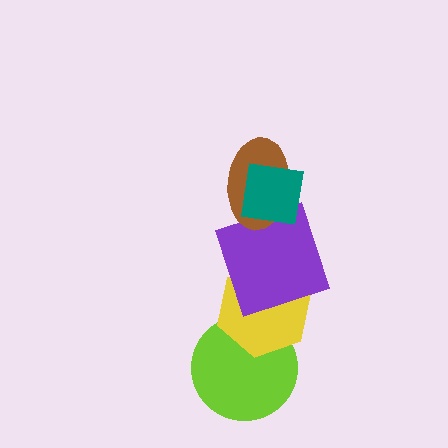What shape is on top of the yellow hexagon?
The purple square is on top of the yellow hexagon.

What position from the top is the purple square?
The purple square is 3rd from the top.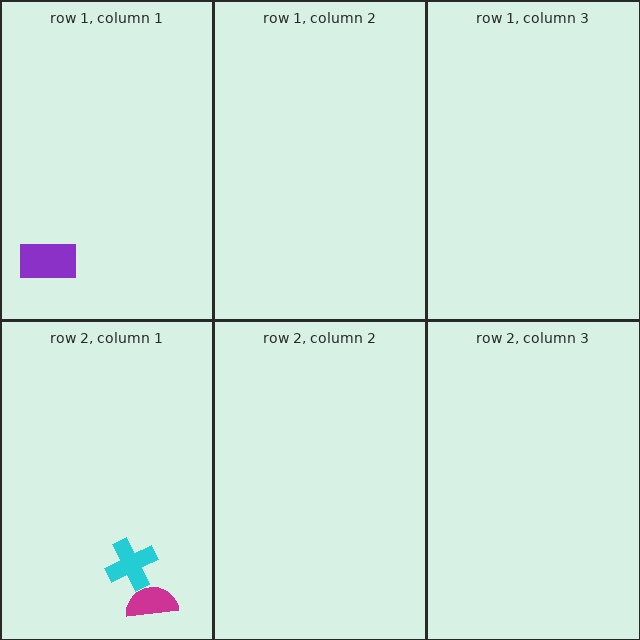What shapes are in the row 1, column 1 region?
The purple rectangle.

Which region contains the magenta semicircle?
The row 2, column 1 region.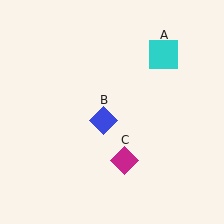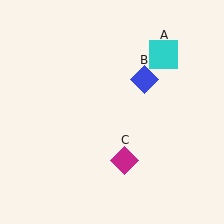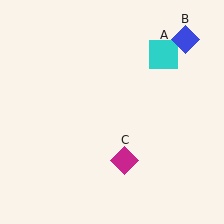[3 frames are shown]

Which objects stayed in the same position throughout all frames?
Cyan square (object A) and magenta diamond (object C) remained stationary.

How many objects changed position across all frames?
1 object changed position: blue diamond (object B).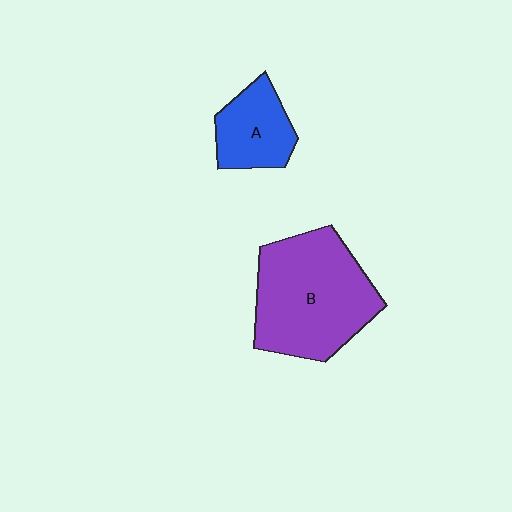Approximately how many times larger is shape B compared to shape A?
Approximately 2.2 times.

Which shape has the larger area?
Shape B (purple).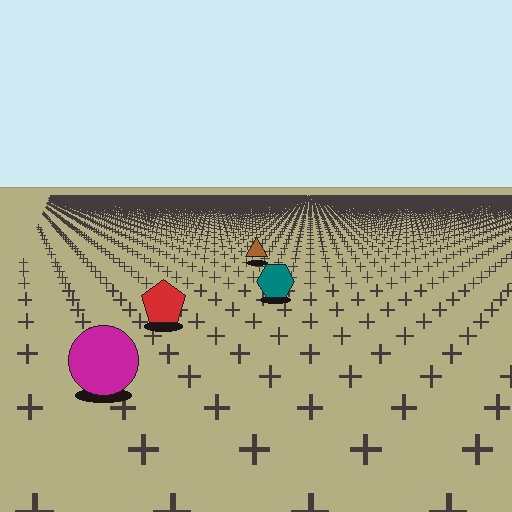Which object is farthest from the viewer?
The brown triangle is farthest from the viewer. It appears smaller and the ground texture around it is denser.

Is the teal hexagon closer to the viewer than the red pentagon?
No. The red pentagon is closer — you can tell from the texture gradient: the ground texture is coarser near it.